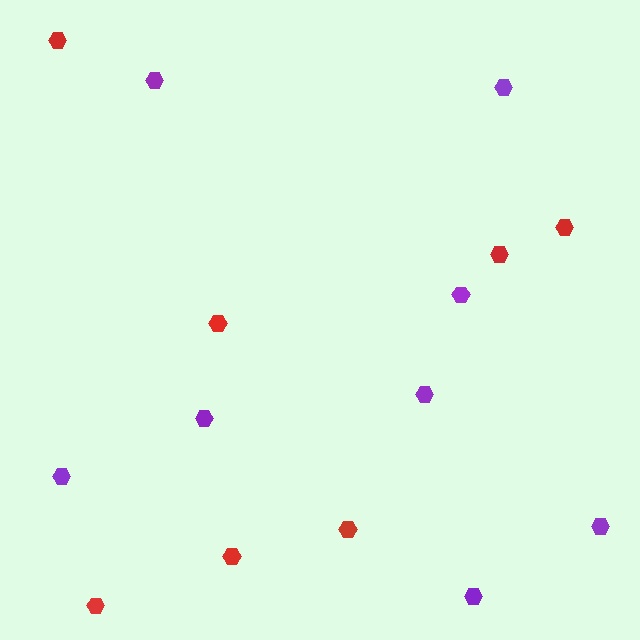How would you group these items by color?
There are 2 groups: one group of red hexagons (7) and one group of purple hexagons (8).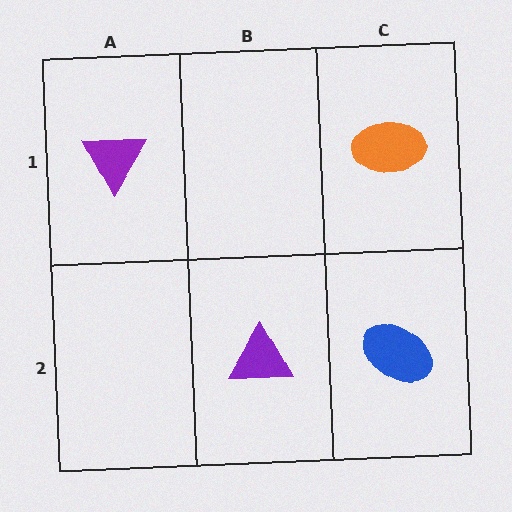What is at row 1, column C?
An orange ellipse.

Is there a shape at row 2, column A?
No, that cell is empty.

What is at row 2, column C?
A blue ellipse.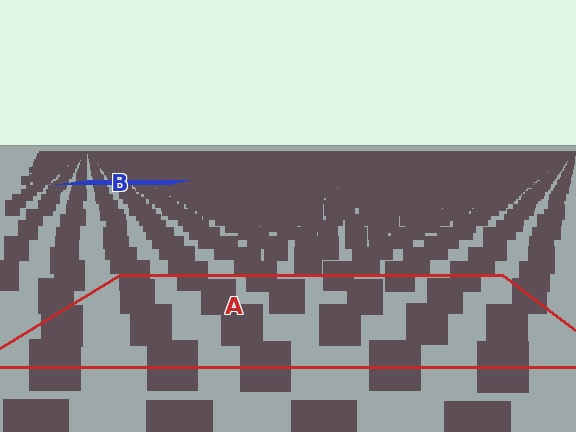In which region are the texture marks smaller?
The texture marks are smaller in region B, because it is farther away.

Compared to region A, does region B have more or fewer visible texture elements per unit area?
Region B has more texture elements per unit area — they are packed more densely because it is farther away.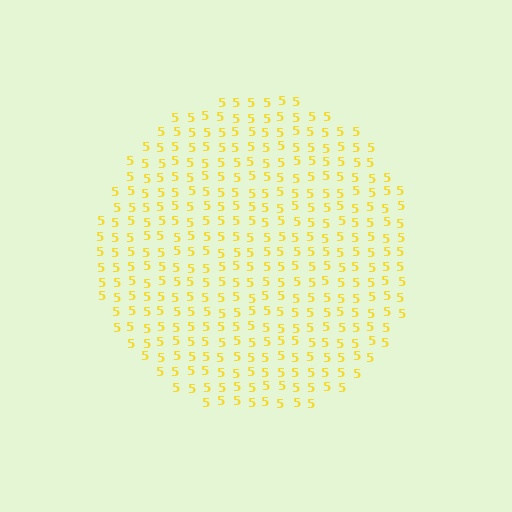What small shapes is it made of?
It is made of small digit 5's.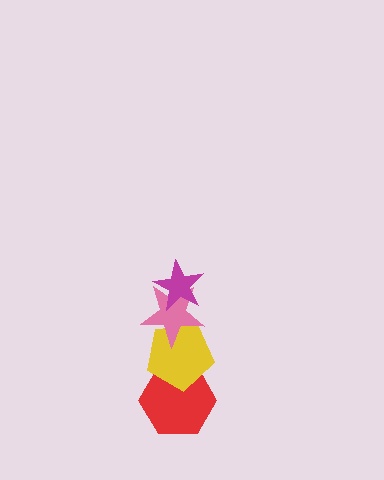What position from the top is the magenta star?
The magenta star is 1st from the top.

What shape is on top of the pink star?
The magenta star is on top of the pink star.